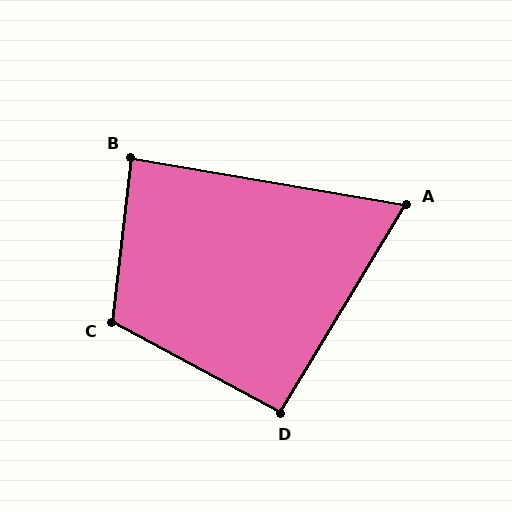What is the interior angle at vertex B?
Approximately 87 degrees (approximately right).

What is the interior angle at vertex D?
Approximately 93 degrees (approximately right).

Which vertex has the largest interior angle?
C, at approximately 111 degrees.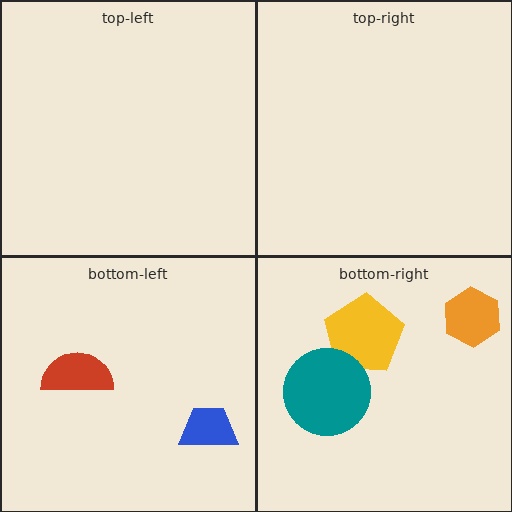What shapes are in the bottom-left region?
The red semicircle, the blue trapezoid.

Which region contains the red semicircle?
The bottom-left region.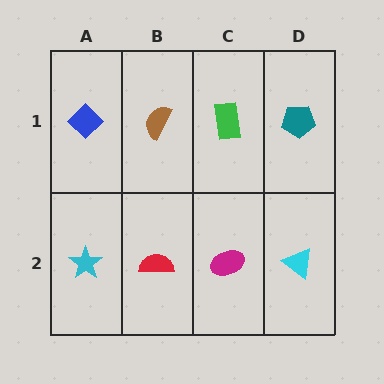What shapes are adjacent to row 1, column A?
A cyan star (row 2, column A), a brown semicircle (row 1, column B).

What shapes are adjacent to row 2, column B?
A brown semicircle (row 1, column B), a cyan star (row 2, column A), a magenta ellipse (row 2, column C).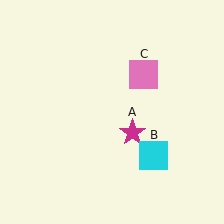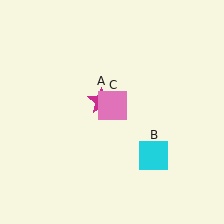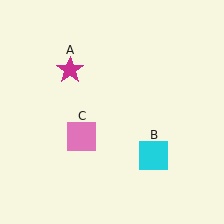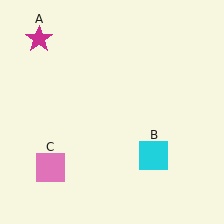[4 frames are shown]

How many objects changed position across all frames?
2 objects changed position: magenta star (object A), pink square (object C).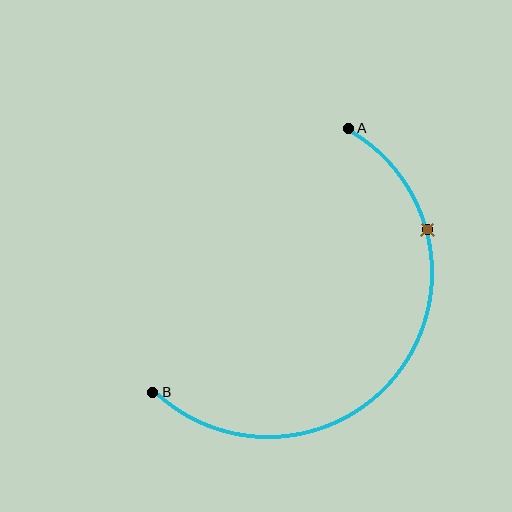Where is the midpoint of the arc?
The arc midpoint is the point on the curve farthest from the straight line joining A and B. It sits below and to the right of that line.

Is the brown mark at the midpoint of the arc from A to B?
No. The brown mark lies on the arc but is closer to endpoint A. The arc midpoint would be at the point on the curve equidistant along the arc from both A and B.